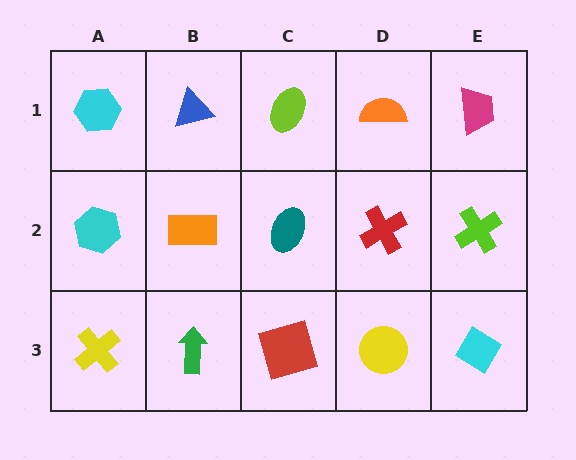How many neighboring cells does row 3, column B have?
3.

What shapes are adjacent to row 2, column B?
A blue triangle (row 1, column B), a green arrow (row 3, column B), a cyan hexagon (row 2, column A), a teal ellipse (row 2, column C).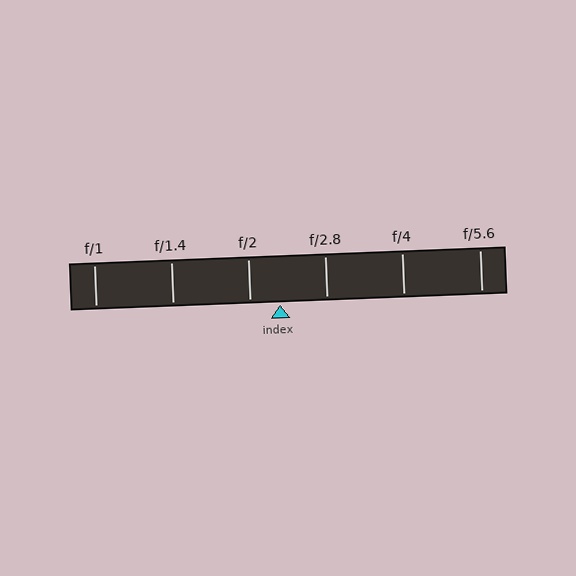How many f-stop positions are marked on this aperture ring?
There are 6 f-stop positions marked.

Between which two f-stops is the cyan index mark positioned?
The index mark is between f/2 and f/2.8.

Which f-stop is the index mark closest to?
The index mark is closest to f/2.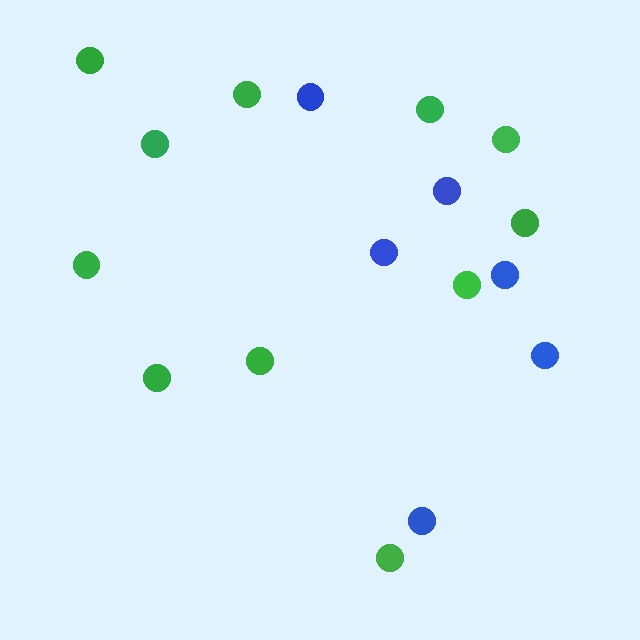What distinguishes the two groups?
There are 2 groups: one group of green circles (11) and one group of blue circles (6).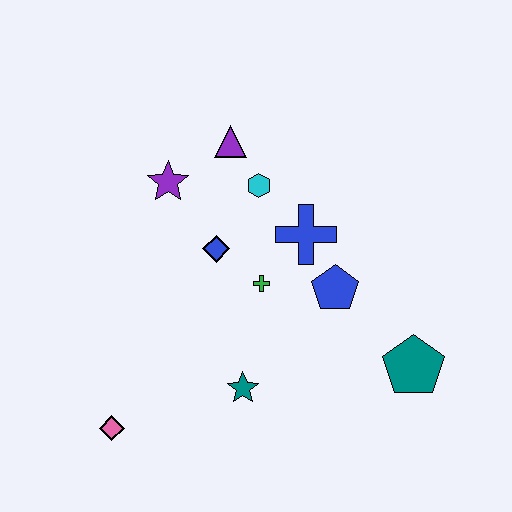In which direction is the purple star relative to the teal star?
The purple star is above the teal star.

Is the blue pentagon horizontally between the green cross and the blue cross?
No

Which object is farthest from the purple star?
The teal pentagon is farthest from the purple star.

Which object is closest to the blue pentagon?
The blue cross is closest to the blue pentagon.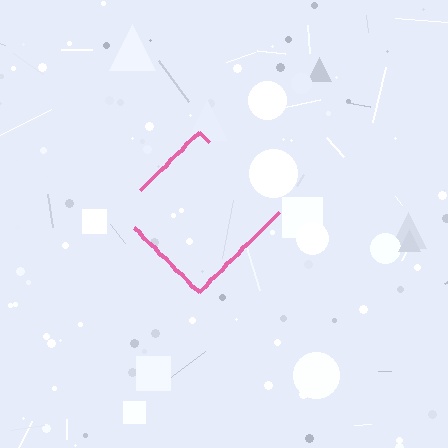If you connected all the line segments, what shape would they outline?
They would outline a diamond.